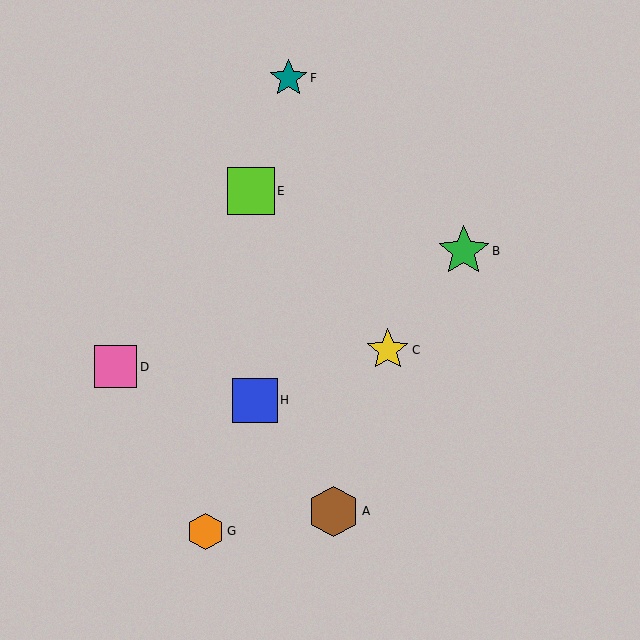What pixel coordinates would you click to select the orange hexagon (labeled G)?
Click at (206, 531) to select the orange hexagon G.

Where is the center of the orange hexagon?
The center of the orange hexagon is at (206, 531).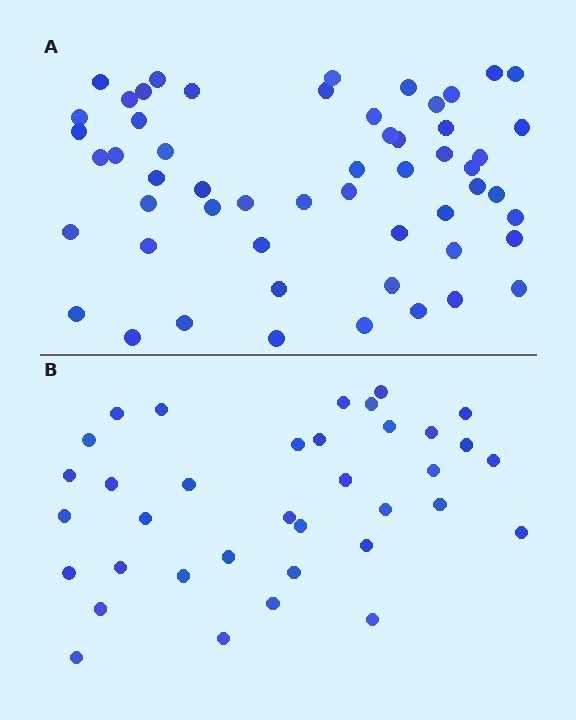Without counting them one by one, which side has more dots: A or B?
Region A (the top region) has more dots.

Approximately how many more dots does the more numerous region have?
Region A has approximately 20 more dots than region B.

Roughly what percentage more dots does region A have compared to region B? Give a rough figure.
About 55% more.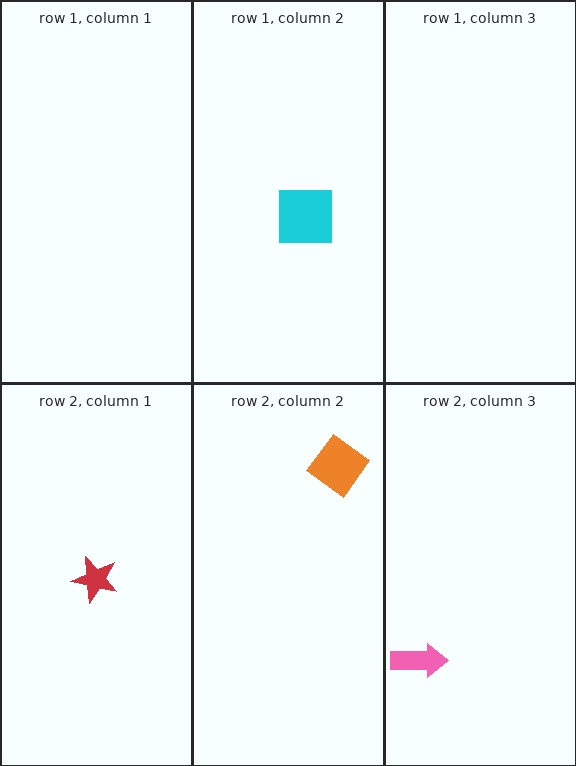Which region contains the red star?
The row 2, column 1 region.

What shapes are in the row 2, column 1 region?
The red star.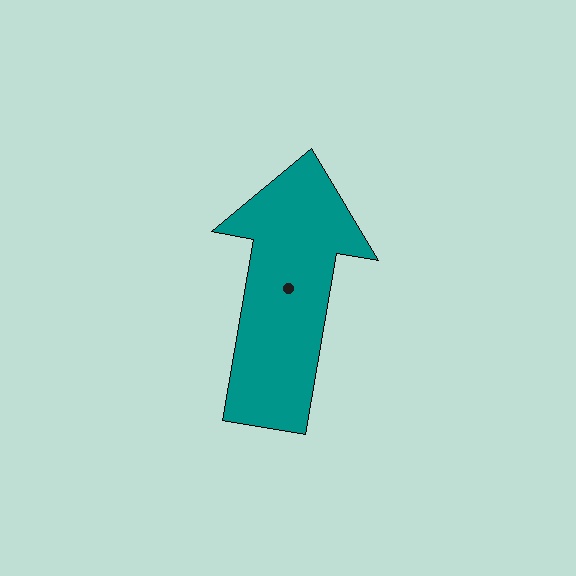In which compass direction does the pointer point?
North.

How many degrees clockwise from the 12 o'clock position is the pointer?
Approximately 10 degrees.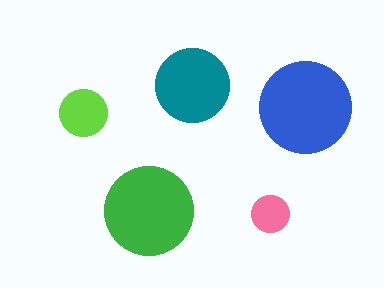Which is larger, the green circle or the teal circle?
The green one.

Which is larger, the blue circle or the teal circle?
The blue one.